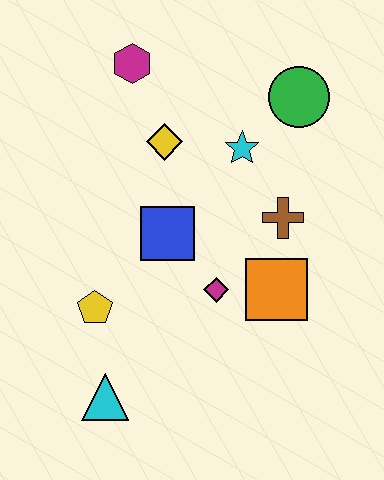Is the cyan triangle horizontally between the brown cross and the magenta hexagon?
No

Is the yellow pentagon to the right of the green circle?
No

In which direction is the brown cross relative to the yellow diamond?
The brown cross is to the right of the yellow diamond.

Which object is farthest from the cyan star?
The cyan triangle is farthest from the cyan star.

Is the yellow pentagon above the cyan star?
No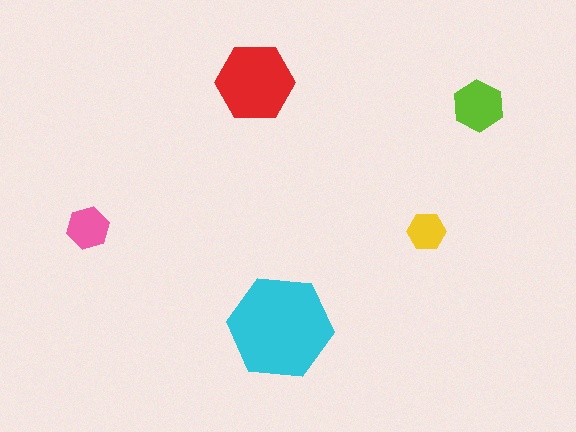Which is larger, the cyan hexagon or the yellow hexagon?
The cyan one.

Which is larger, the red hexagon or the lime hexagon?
The red one.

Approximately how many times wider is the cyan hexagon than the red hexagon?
About 1.5 times wider.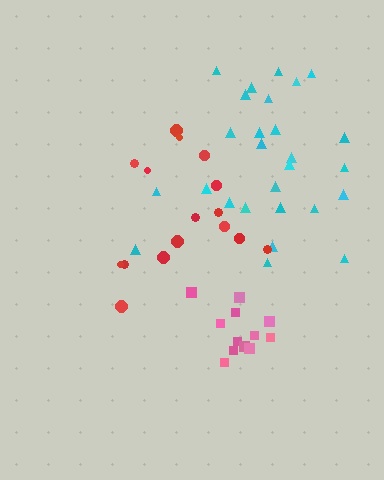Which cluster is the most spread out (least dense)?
Cyan.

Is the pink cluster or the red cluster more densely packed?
Pink.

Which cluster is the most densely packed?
Pink.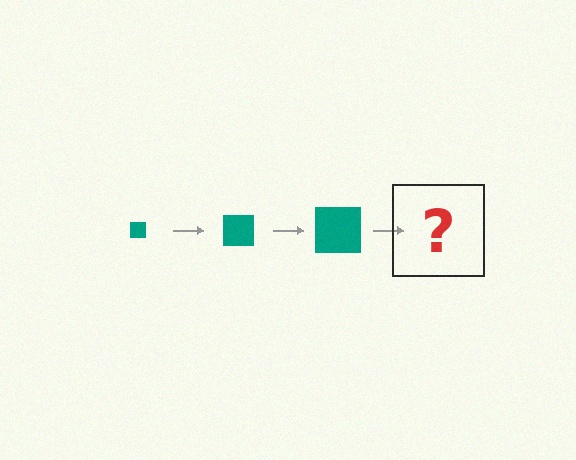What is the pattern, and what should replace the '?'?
The pattern is that the square gets progressively larger each step. The '?' should be a teal square, larger than the previous one.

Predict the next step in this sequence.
The next step is a teal square, larger than the previous one.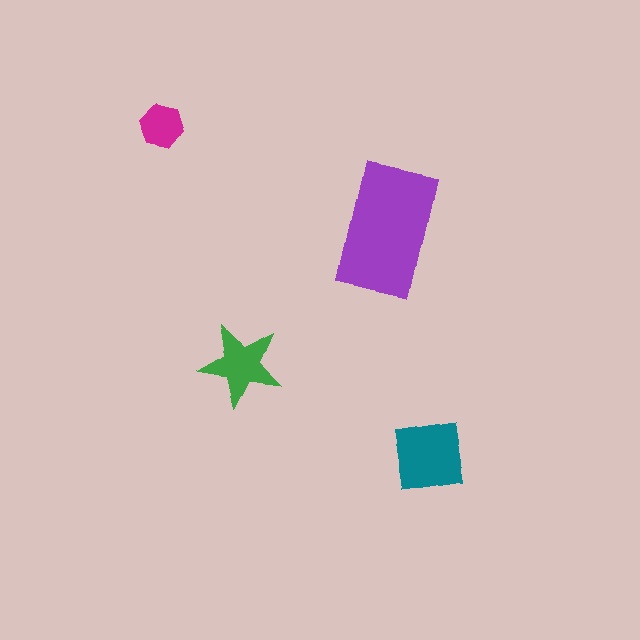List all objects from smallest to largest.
The magenta hexagon, the green star, the teal square, the purple rectangle.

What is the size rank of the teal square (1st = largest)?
2nd.